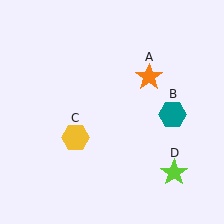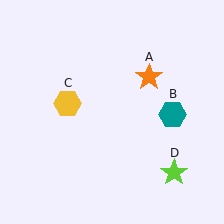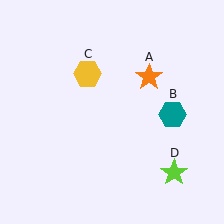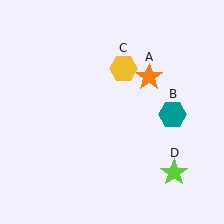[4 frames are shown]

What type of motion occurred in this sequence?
The yellow hexagon (object C) rotated clockwise around the center of the scene.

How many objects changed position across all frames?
1 object changed position: yellow hexagon (object C).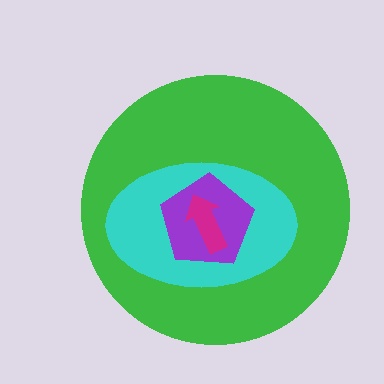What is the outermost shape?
The green circle.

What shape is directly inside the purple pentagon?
The magenta arrow.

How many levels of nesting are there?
4.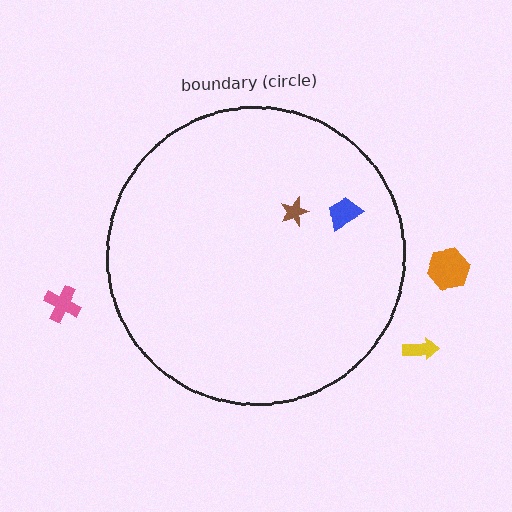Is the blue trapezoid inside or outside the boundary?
Inside.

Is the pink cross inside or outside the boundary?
Outside.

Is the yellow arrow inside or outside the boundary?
Outside.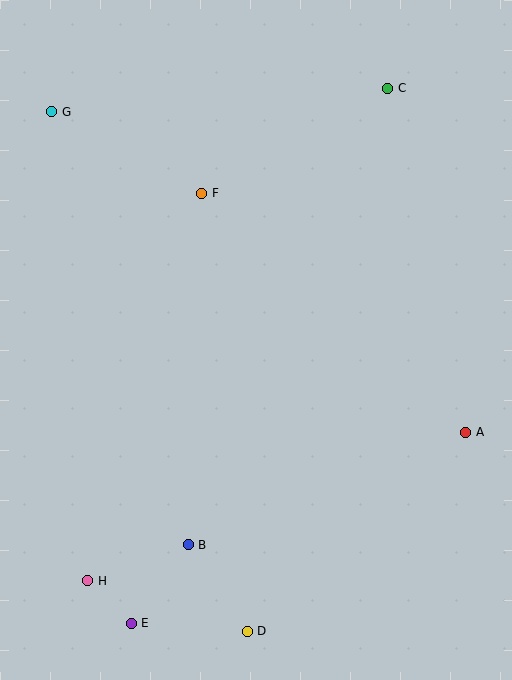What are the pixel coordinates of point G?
Point G is at (52, 112).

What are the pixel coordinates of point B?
Point B is at (188, 545).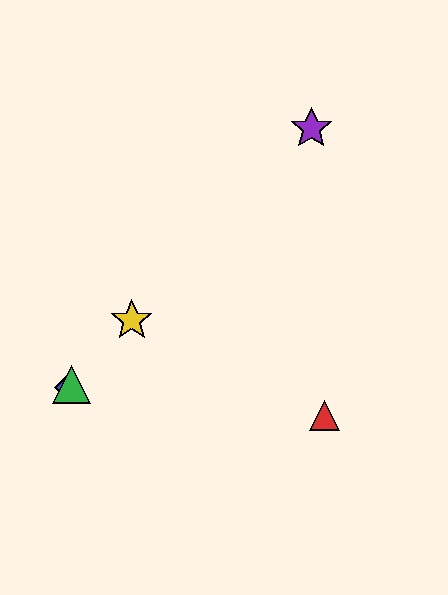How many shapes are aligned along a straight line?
4 shapes (the blue diamond, the green triangle, the yellow star, the purple star) are aligned along a straight line.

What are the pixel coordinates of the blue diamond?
The blue diamond is at (69, 388).